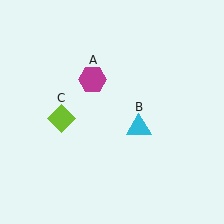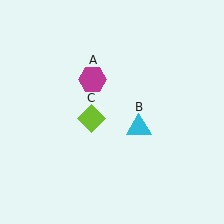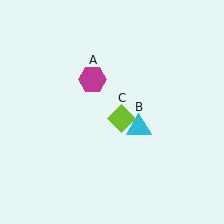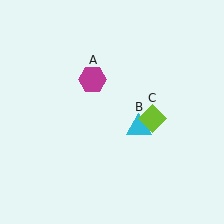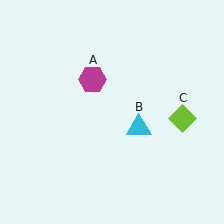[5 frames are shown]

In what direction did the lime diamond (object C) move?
The lime diamond (object C) moved right.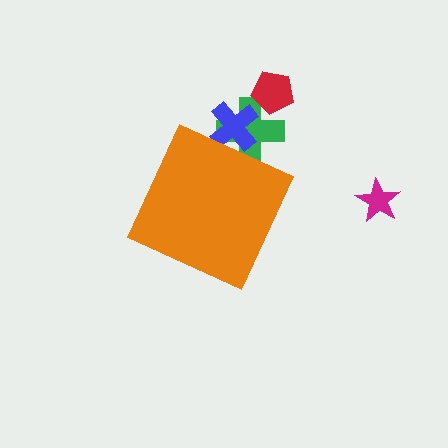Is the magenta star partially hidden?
No, the magenta star is fully visible.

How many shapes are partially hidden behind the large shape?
2 shapes are partially hidden.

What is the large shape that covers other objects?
An orange diamond.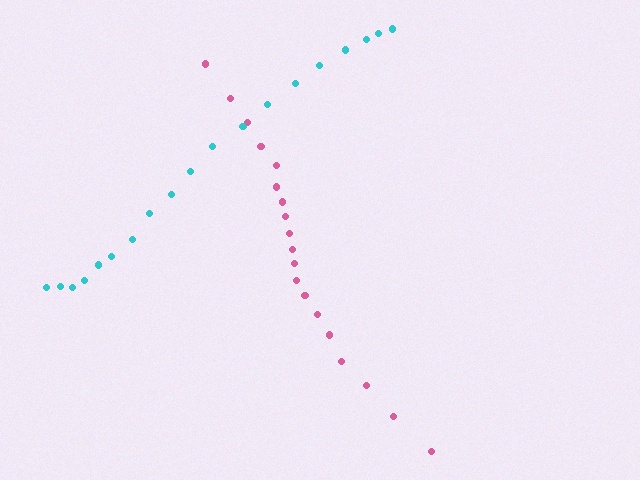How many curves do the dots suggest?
There are 2 distinct paths.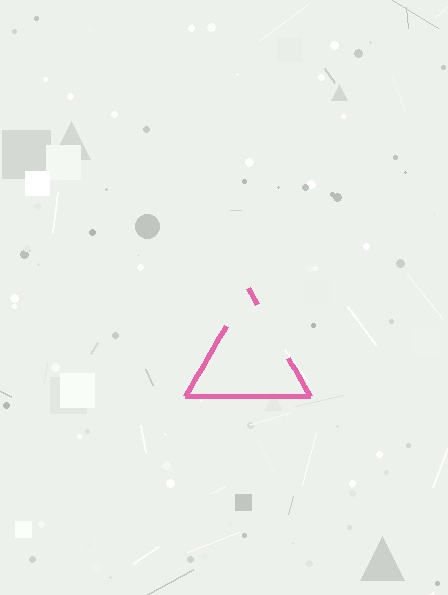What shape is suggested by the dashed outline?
The dashed outline suggests a triangle.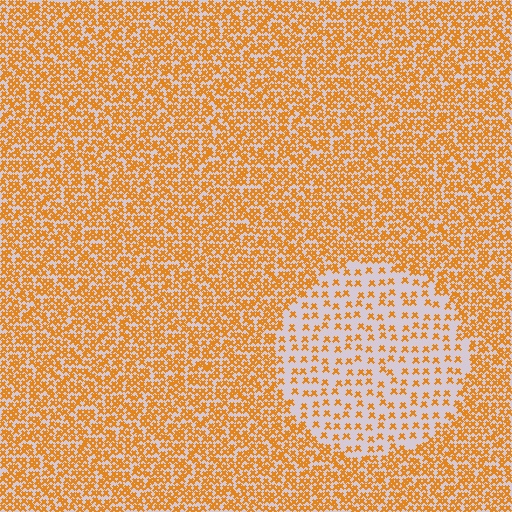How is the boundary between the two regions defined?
The boundary is defined by a change in element density (approximately 2.6x ratio). All elements are the same color, size, and shape.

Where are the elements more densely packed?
The elements are more densely packed outside the circle boundary.